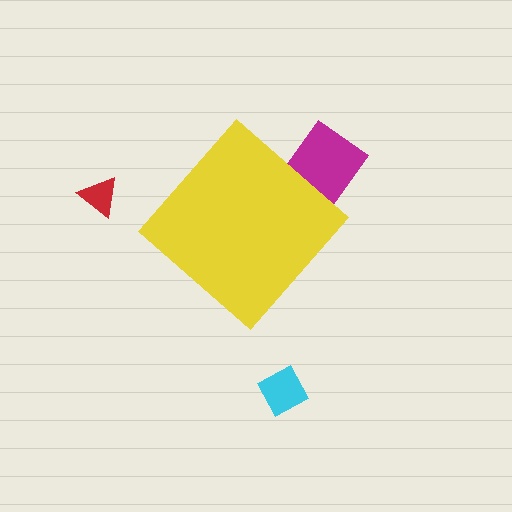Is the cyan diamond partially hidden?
No, the cyan diamond is fully visible.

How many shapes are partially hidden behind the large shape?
1 shape is partially hidden.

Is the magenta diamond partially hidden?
Yes, the magenta diamond is partially hidden behind the yellow diamond.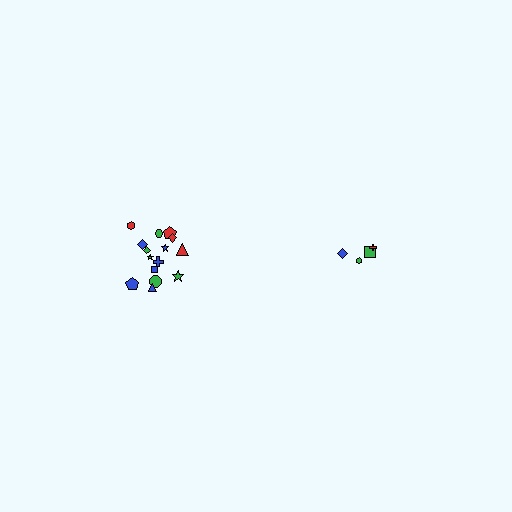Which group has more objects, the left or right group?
The left group.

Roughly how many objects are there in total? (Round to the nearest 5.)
Roughly 20 objects in total.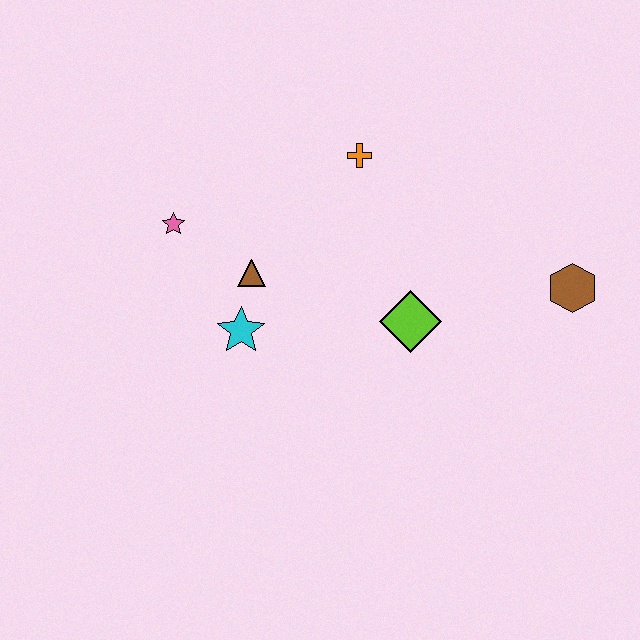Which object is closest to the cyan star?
The brown triangle is closest to the cyan star.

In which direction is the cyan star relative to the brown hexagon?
The cyan star is to the left of the brown hexagon.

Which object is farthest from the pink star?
The brown hexagon is farthest from the pink star.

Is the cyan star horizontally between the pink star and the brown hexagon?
Yes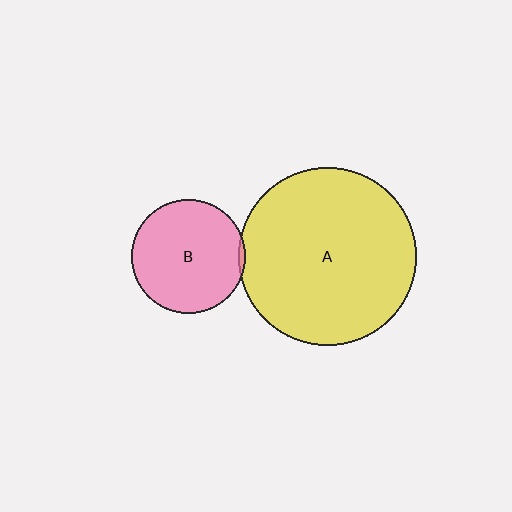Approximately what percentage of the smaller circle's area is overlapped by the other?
Approximately 5%.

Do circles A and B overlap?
Yes.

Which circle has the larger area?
Circle A (yellow).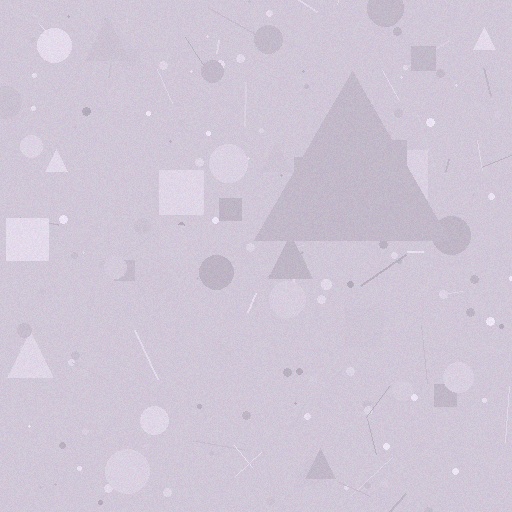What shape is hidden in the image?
A triangle is hidden in the image.